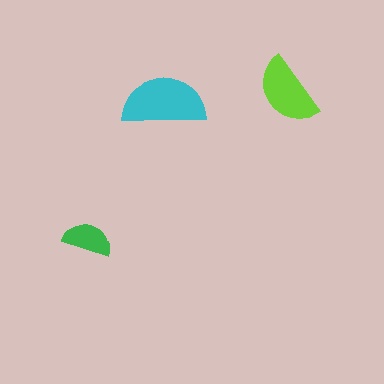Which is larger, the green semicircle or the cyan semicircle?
The cyan one.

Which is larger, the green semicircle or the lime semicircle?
The lime one.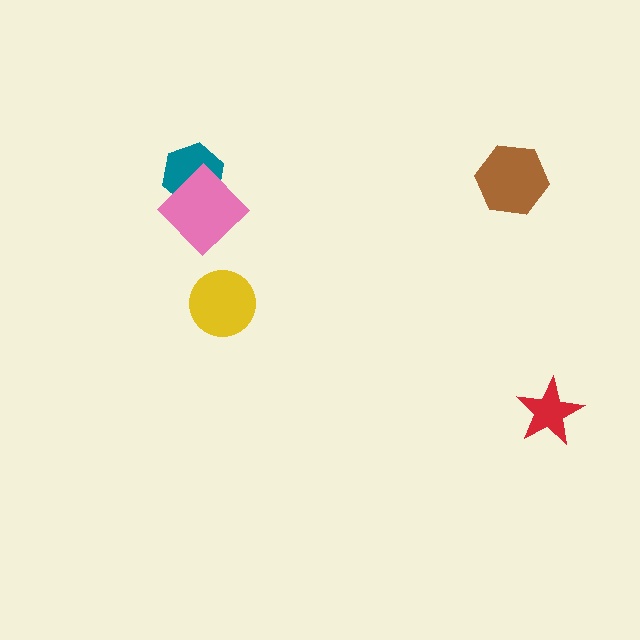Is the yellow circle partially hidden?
No, no other shape covers it.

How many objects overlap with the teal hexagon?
1 object overlaps with the teal hexagon.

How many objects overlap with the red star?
0 objects overlap with the red star.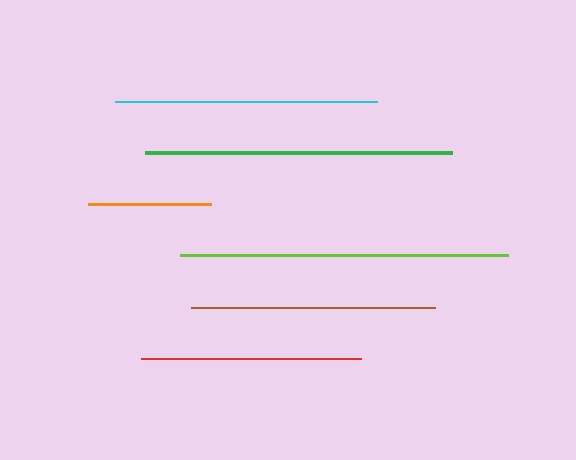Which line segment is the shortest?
The orange line is the shortest at approximately 123 pixels.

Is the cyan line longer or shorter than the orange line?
The cyan line is longer than the orange line.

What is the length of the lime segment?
The lime segment is approximately 328 pixels long.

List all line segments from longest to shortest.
From longest to shortest: lime, green, cyan, brown, red, orange.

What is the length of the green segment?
The green segment is approximately 308 pixels long.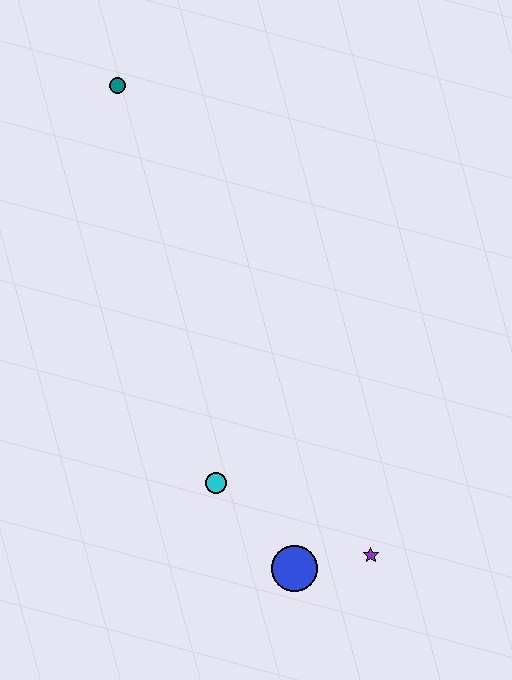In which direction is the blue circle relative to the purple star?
The blue circle is to the left of the purple star.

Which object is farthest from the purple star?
The teal circle is farthest from the purple star.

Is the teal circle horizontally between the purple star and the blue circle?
No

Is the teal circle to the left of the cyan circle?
Yes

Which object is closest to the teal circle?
The cyan circle is closest to the teal circle.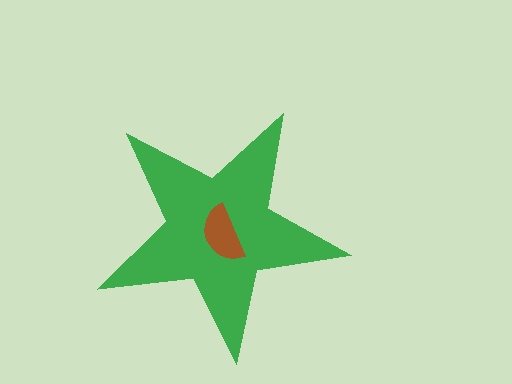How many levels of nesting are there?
2.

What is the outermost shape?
The green star.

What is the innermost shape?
The brown semicircle.